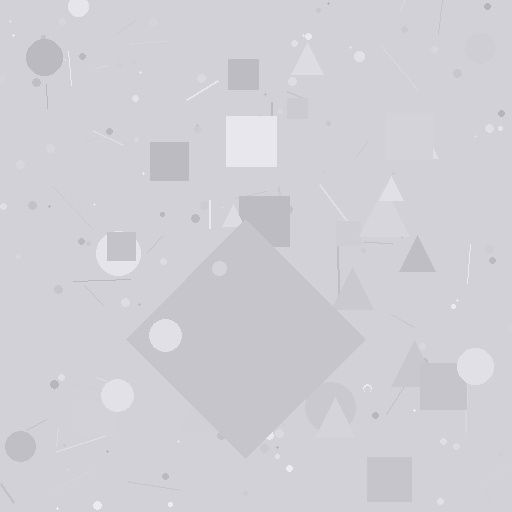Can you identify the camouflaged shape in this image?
The camouflaged shape is a diamond.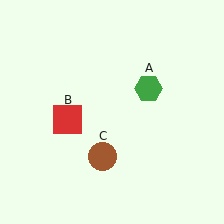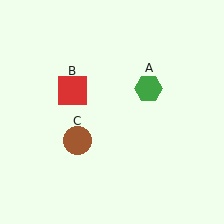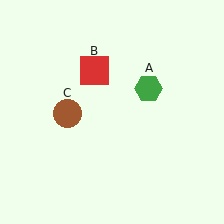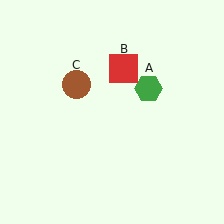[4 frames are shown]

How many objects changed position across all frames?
2 objects changed position: red square (object B), brown circle (object C).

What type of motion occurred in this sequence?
The red square (object B), brown circle (object C) rotated clockwise around the center of the scene.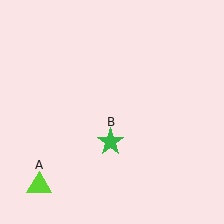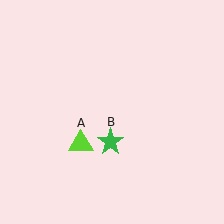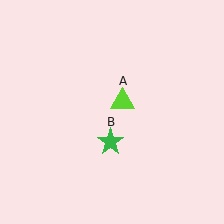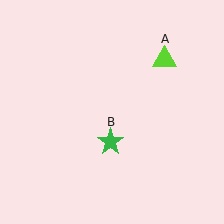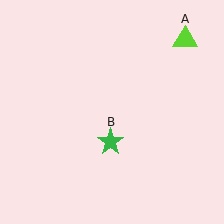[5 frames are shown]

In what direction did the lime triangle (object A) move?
The lime triangle (object A) moved up and to the right.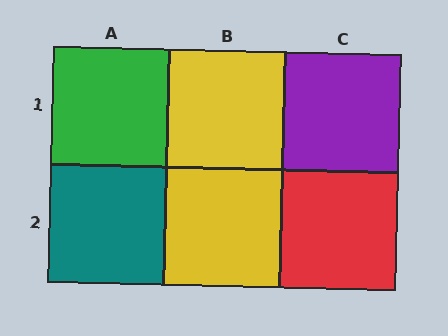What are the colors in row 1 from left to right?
Green, yellow, purple.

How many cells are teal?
1 cell is teal.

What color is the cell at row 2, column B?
Yellow.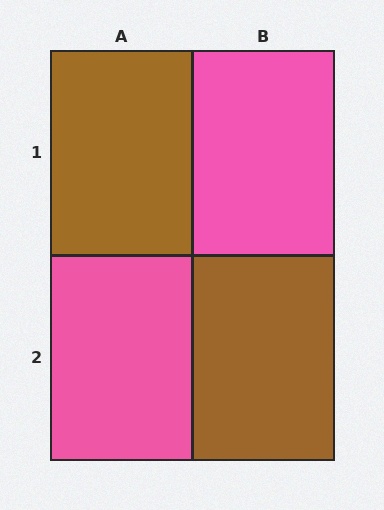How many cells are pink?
2 cells are pink.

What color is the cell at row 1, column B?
Pink.